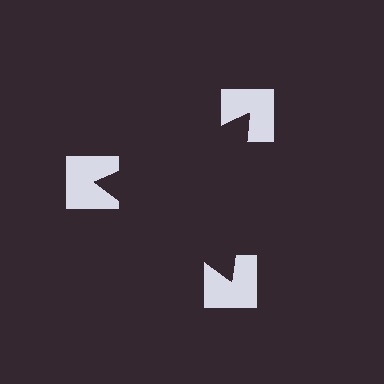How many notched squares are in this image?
There are 3 — one at each vertex of the illusory triangle.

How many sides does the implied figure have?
3 sides.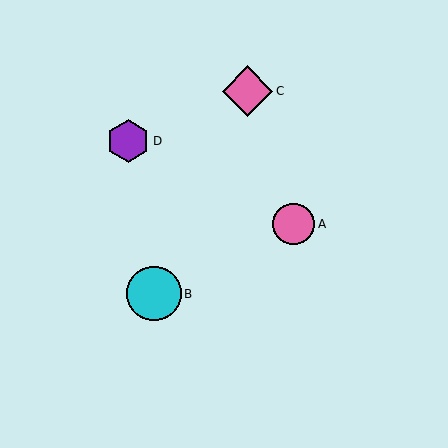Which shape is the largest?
The cyan circle (labeled B) is the largest.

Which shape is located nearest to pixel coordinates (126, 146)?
The purple hexagon (labeled D) at (128, 141) is nearest to that location.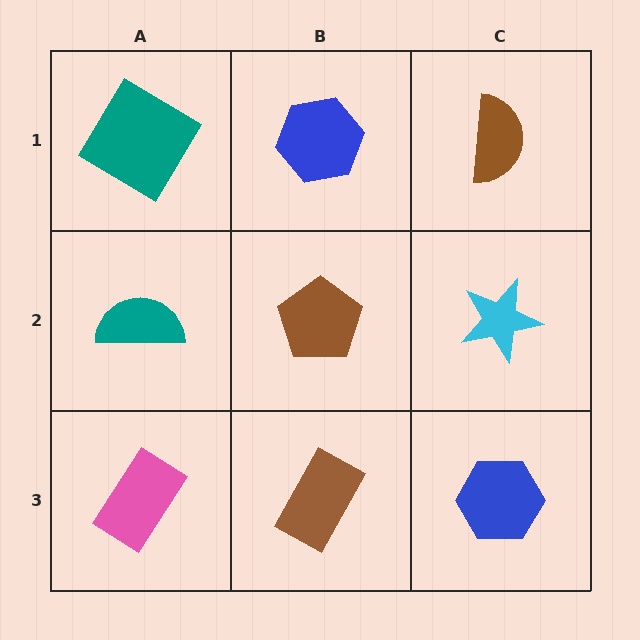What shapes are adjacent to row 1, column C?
A cyan star (row 2, column C), a blue hexagon (row 1, column B).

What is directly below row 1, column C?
A cyan star.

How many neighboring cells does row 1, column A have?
2.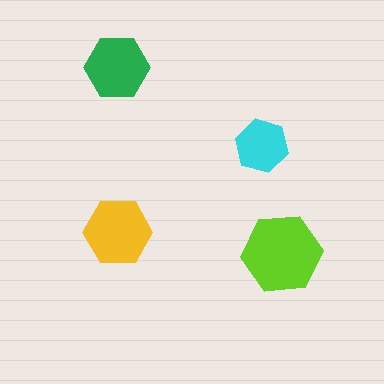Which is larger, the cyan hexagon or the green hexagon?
The green one.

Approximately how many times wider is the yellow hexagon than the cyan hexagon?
About 1.5 times wider.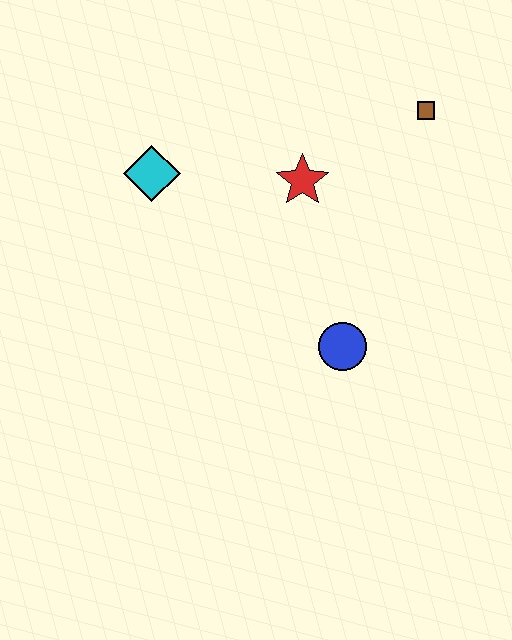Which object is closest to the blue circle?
The red star is closest to the blue circle.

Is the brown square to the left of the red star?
No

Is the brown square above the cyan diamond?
Yes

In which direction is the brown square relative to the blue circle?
The brown square is above the blue circle.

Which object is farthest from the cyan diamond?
The brown square is farthest from the cyan diamond.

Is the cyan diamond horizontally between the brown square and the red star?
No